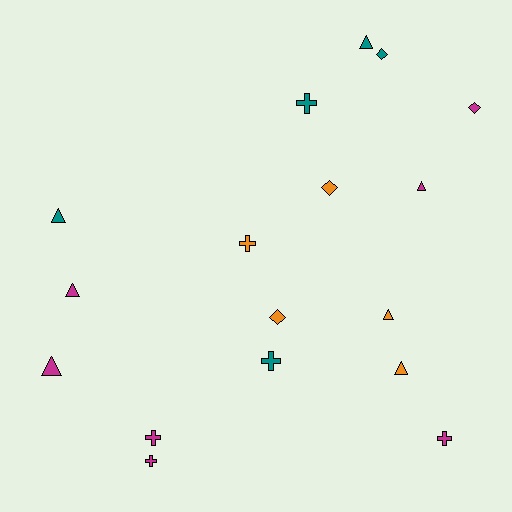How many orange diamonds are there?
There are 2 orange diamonds.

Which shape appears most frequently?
Triangle, with 7 objects.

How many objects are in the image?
There are 17 objects.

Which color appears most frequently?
Magenta, with 7 objects.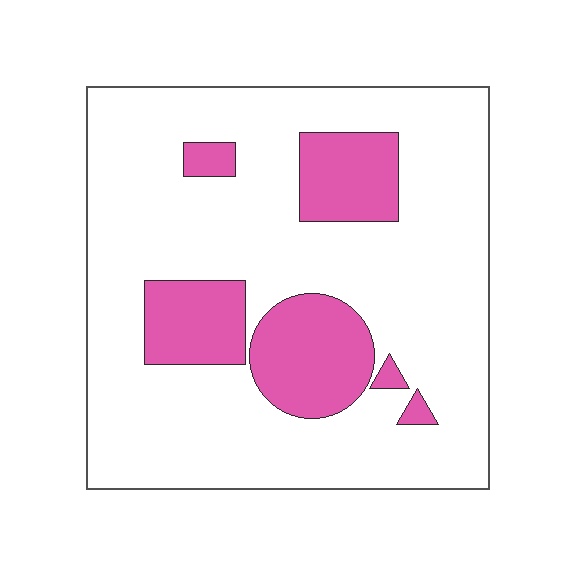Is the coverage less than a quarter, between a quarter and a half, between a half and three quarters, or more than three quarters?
Less than a quarter.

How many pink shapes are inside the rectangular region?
6.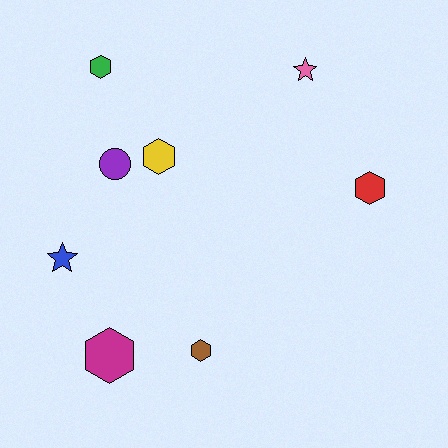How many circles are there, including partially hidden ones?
There is 1 circle.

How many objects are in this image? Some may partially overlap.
There are 8 objects.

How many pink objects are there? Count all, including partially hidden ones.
There is 1 pink object.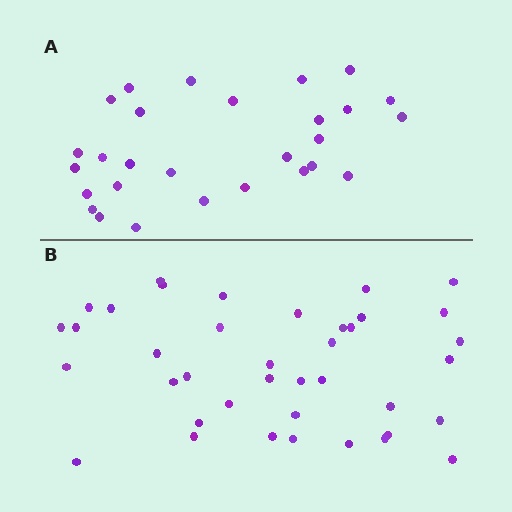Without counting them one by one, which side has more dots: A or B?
Region B (the bottom region) has more dots.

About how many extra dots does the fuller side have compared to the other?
Region B has roughly 12 or so more dots than region A.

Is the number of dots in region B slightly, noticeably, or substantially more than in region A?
Region B has noticeably more, but not dramatically so. The ratio is roughly 1.4 to 1.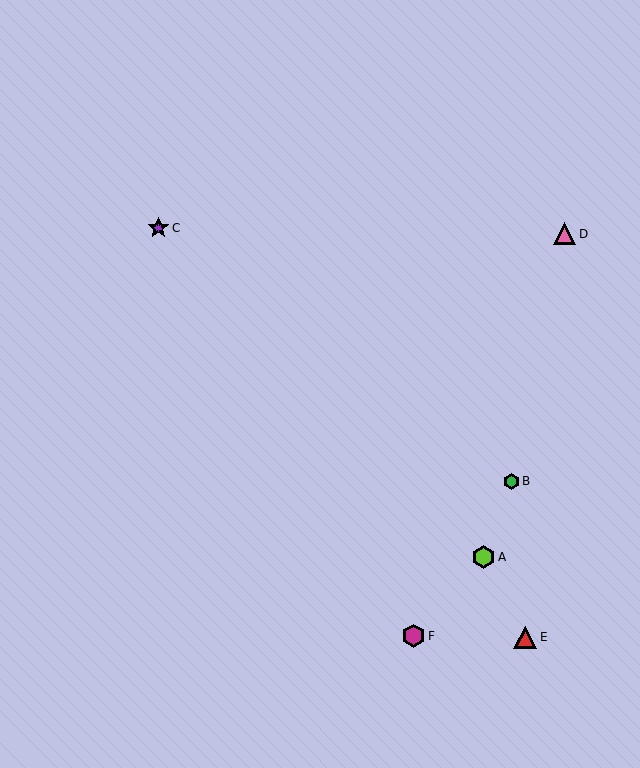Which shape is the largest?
The magenta hexagon (labeled F) is the largest.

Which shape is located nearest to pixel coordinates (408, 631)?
The magenta hexagon (labeled F) at (414, 636) is nearest to that location.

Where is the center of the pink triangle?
The center of the pink triangle is at (565, 234).